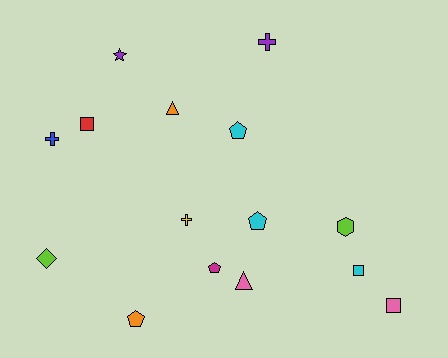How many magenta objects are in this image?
There is 1 magenta object.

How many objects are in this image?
There are 15 objects.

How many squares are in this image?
There are 3 squares.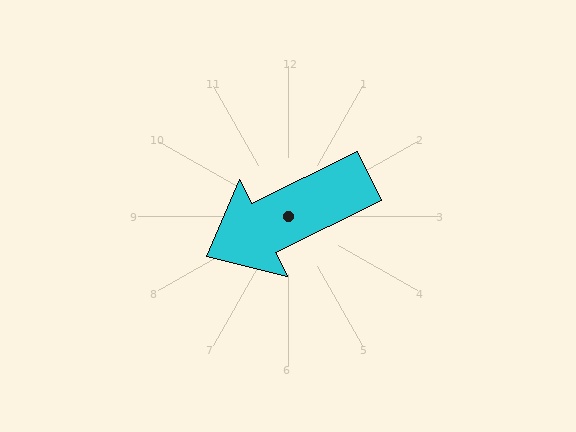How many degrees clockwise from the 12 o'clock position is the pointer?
Approximately 244 degrees.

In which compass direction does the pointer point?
Southwest.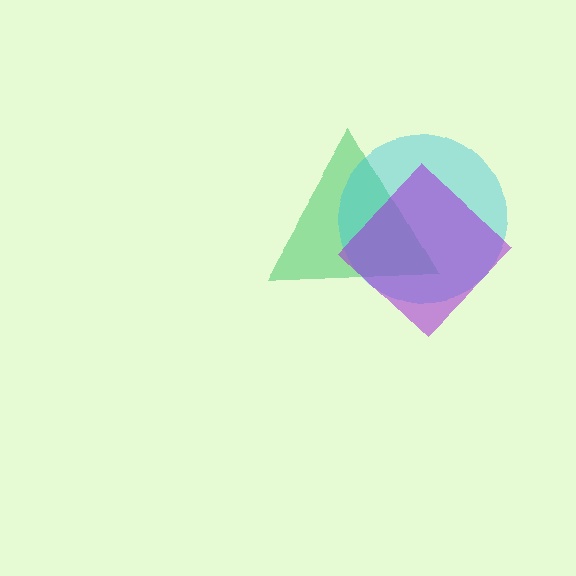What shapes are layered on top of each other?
The layered shapes are: a green triangle, a cyan circle, a purple diamond.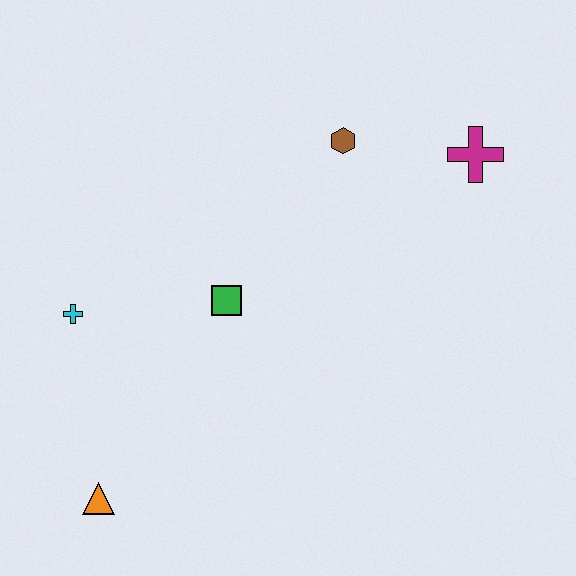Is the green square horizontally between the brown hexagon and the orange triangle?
Yes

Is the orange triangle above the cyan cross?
No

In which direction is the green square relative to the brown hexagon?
The green square is below the brown hexagon.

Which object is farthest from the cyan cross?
The magenta cross is farthest from the cyan cross.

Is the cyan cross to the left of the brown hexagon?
Yes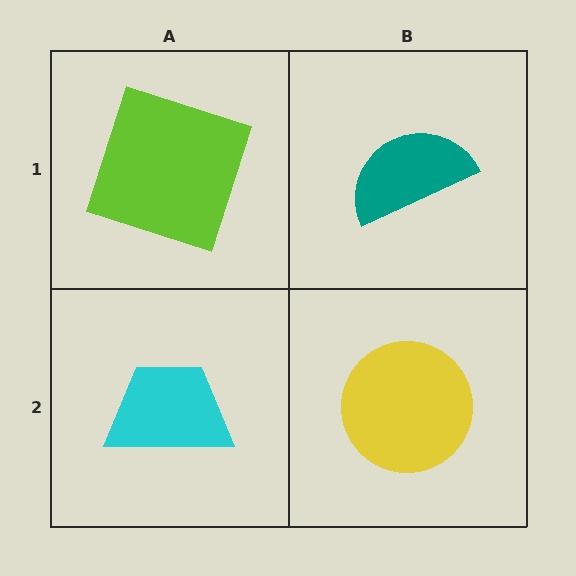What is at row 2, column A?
A cyan trapezoid.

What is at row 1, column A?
A lime square.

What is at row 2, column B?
A yellow circle.